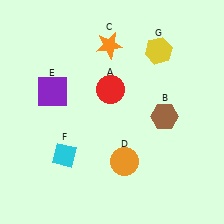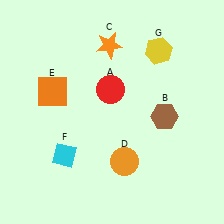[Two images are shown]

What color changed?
The square (E) changed from purple in Image 1 to orange in Image 2.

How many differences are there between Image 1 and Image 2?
There is 1 difference between the two images.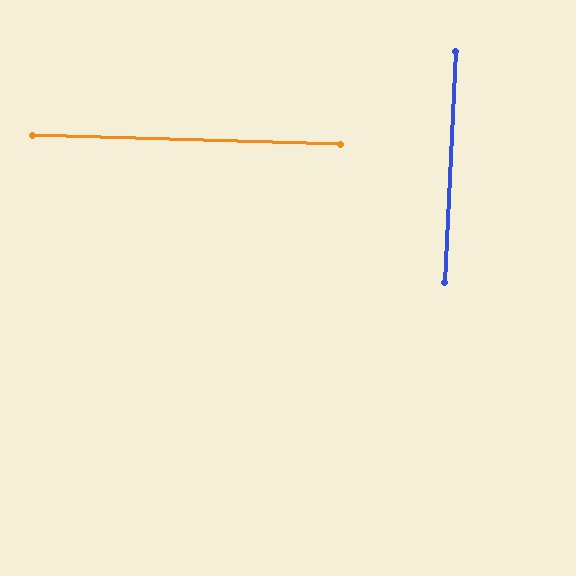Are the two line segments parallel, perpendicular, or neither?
Perpendicular — they meet at approximately 89°.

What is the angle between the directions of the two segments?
Approximately 89 degrees.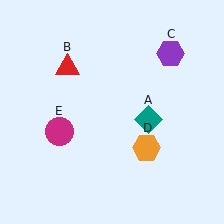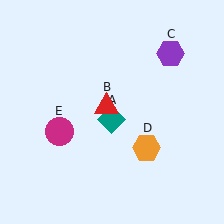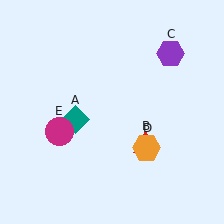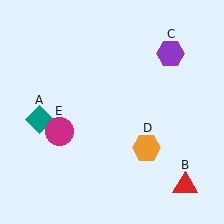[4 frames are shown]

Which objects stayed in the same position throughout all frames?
Purple hexagon (object C) and orange hexagon (object D) and magenta circle (object E) remained stationary.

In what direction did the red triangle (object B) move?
The red triangle (object B) moved down and to the right.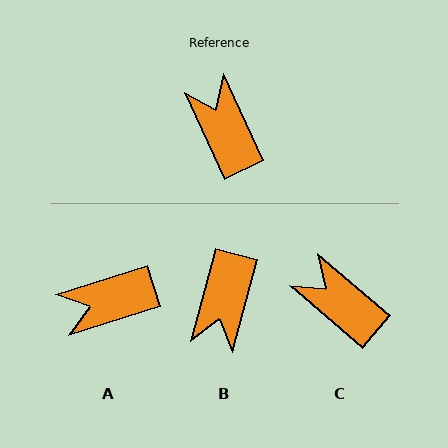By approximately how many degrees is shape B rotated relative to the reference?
Approximately 140 degrees counter-clockwise.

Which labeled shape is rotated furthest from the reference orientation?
B, about 140 degrees away.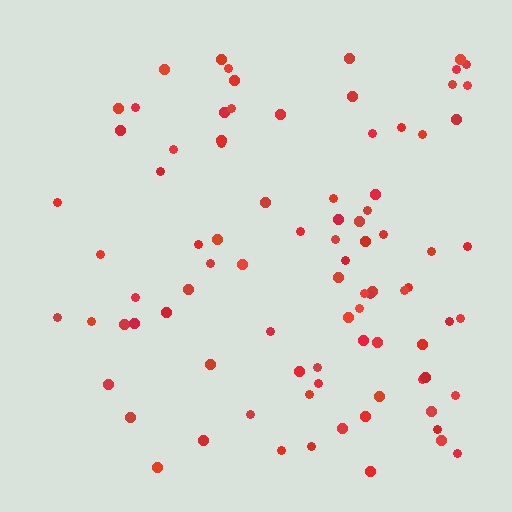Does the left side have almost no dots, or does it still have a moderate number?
Still a moderate number, just noticeably fewer than the right.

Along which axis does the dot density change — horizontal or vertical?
Horizontal.